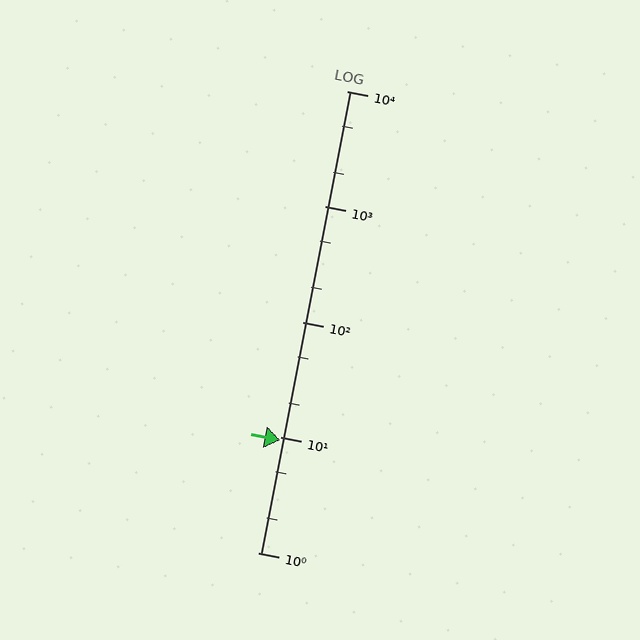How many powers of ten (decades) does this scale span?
The scale spans 4 decades, from 1 to 10000.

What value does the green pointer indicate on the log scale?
The pointer indicates approximately 9.5.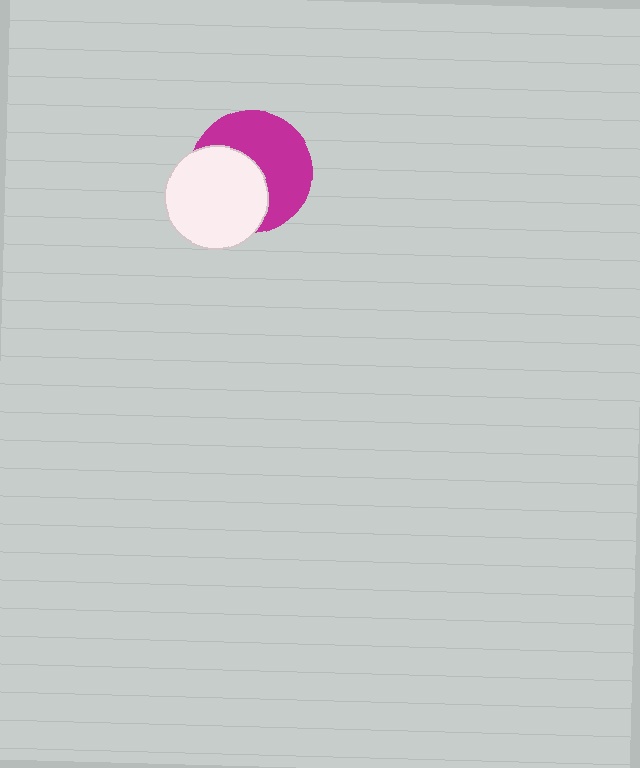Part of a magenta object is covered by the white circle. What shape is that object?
It is a circle.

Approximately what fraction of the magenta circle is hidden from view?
Roughly 45% of the magenta circle is hidden behind the white circle.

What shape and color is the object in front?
The object in front is a white circle.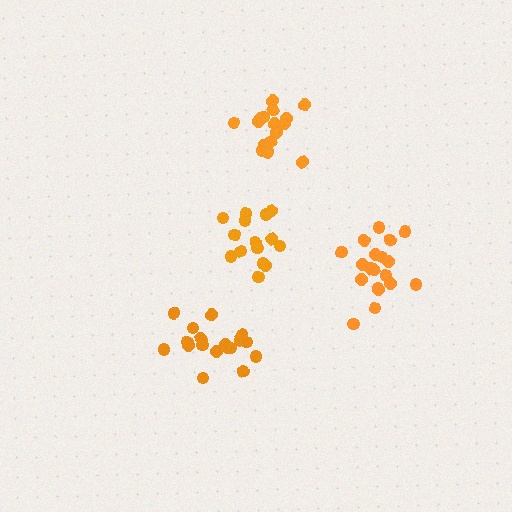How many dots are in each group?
Group 1: 16 dots, Group 2: 18 dots, Group 3: 19 dots, Group 4: 15 dots (68 total).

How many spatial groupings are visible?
There are 4 spatial groupings.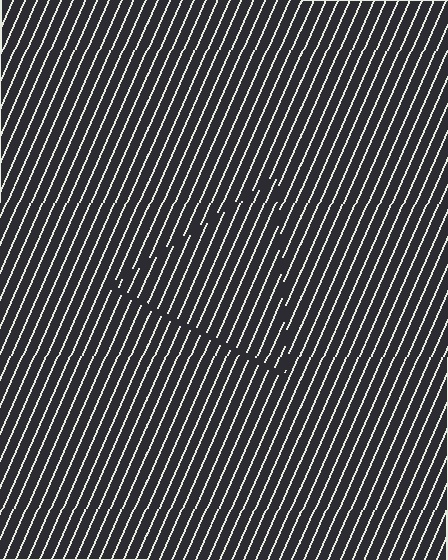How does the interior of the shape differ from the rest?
The interior of the shape contains the same grating, shifted by half a period — the contour is defined by the phase discontinuity where line-ends from the inner and outer gratings abut.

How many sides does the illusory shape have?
3 sides — the line-ends trace a triangle.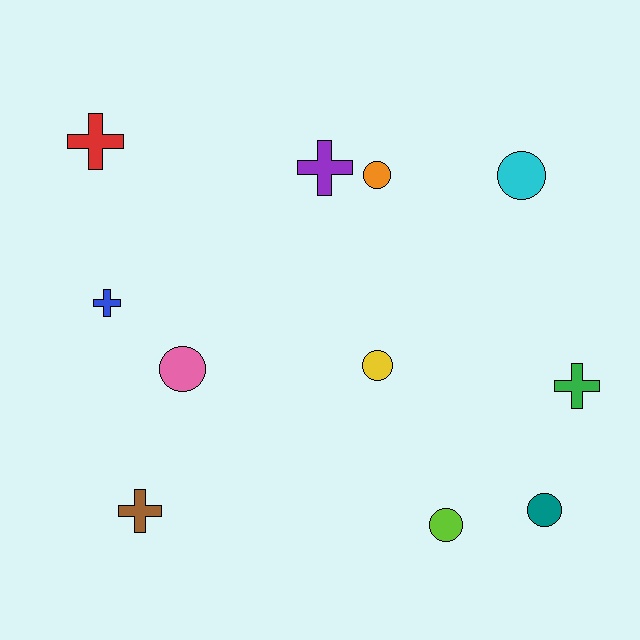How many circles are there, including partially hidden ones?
There are 6 circles.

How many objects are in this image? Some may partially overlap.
There are 11 objects.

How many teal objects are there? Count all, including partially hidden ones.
There is 1 teal object.